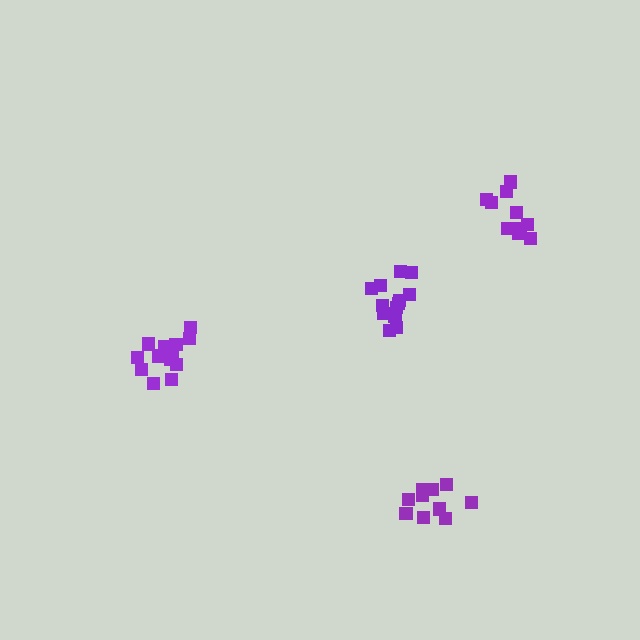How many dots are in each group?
Group 1: 13 dots, Group 2: 10 dots, Group 3: 10 dots, Group 4: 14 dots (47 total).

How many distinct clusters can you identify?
There are 4 distinct clusters.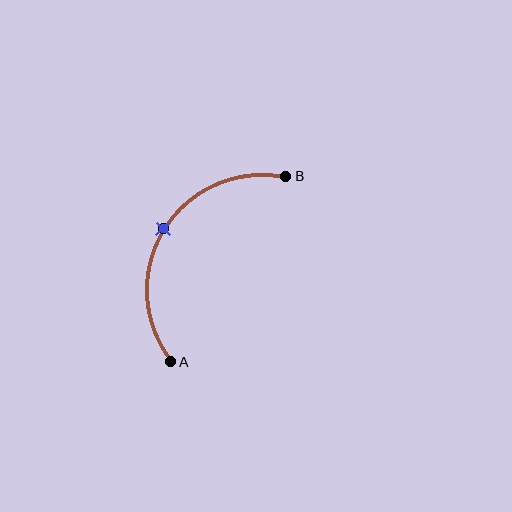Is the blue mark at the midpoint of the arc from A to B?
Yes. The blue mark lies on the arc at equal arc-length from both A and B — it is the arc midpoint.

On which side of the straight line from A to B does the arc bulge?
The arc bulges to the left of the straight line connecting A and B.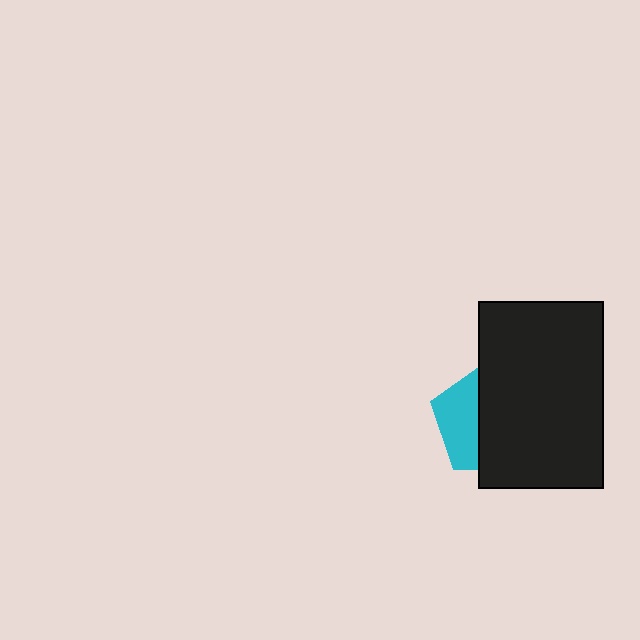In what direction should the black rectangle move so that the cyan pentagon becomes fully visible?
The black rectangle should move right. That is the shortest direction to clear the overlap and leave the cyan pentagon fully visible.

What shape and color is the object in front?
The object in front is a black rectangle.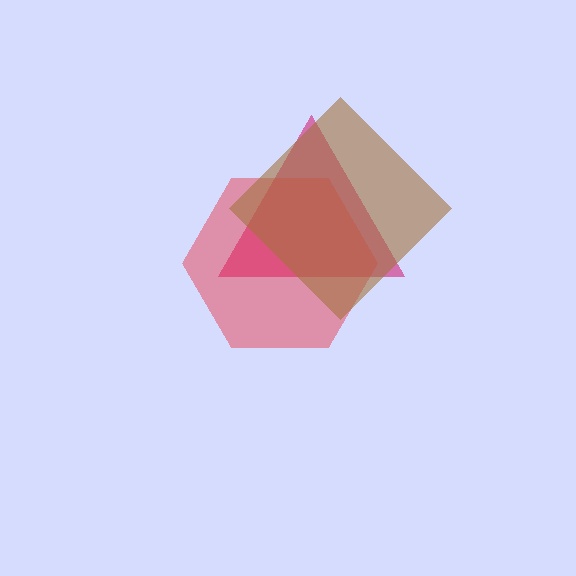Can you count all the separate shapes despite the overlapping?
Yes, there are 3 separate shapes.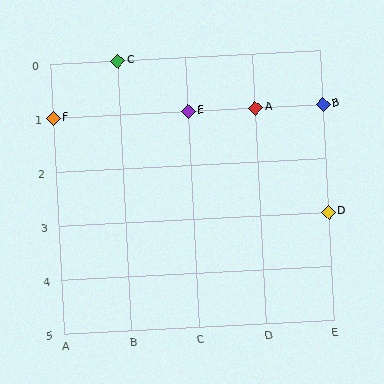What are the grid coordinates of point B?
Point B is at grid coordinates (E, 1).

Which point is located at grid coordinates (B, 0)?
Point C is at (B, 0).